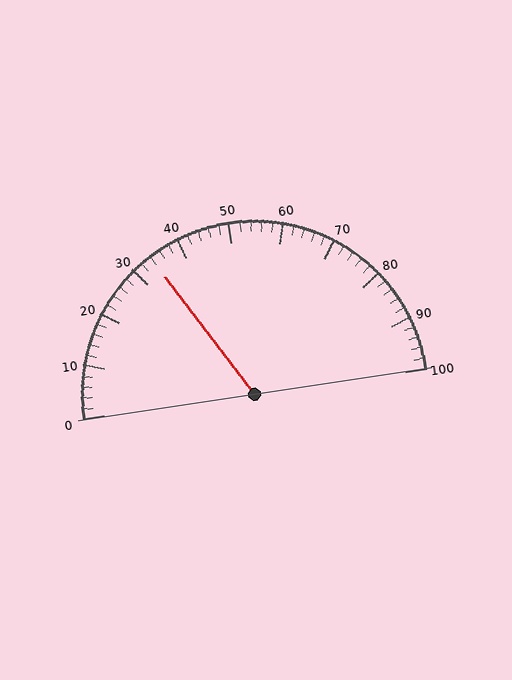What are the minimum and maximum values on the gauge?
The gauge ranges from 0 to 100.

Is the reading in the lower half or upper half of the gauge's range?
The reading is in the lower half of the range (0 to 100).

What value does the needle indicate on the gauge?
The needle indicates approximately 34.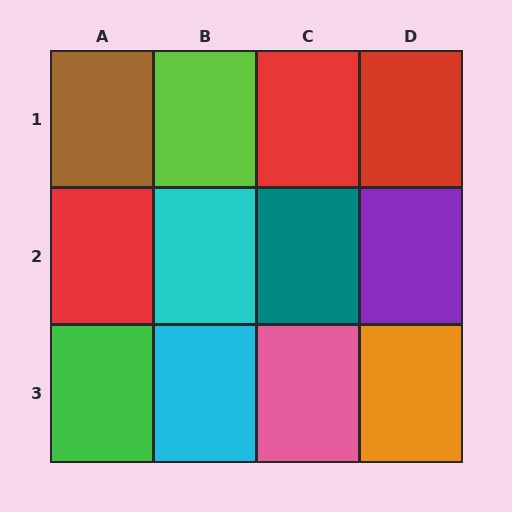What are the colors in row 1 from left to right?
Brown, lime, red, red.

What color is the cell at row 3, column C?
Pink.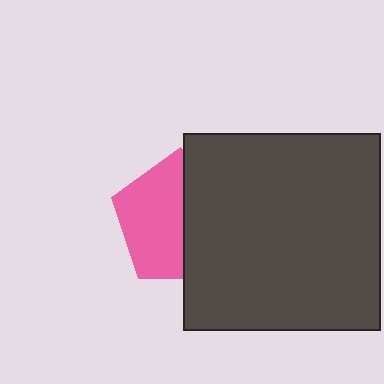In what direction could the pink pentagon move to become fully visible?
The pink pentagon could move left. That would shift it out from behind the dark gray square entirely.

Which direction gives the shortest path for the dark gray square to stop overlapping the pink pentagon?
Moving right gives the shortest separation.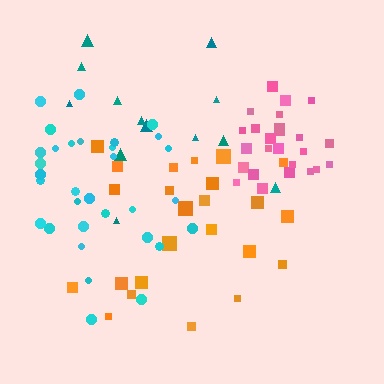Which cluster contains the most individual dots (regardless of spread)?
Cyan (32).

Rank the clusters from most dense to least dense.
pink, cyan, teal, orange.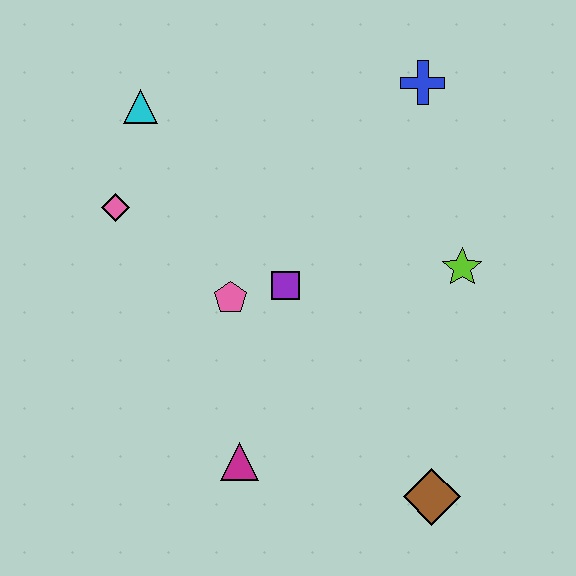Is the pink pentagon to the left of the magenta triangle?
Yes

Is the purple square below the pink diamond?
Yes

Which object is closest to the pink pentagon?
The purple square is closest to the pink pentagon.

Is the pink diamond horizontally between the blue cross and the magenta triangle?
No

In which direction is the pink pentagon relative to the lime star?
The pink pentagon is to the left of the lime star.